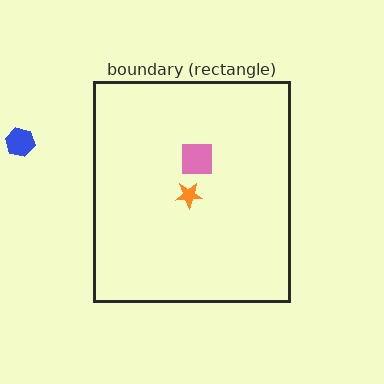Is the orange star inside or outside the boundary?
Inside.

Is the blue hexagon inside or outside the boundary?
Outside.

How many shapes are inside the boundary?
2 inside, 1 outside.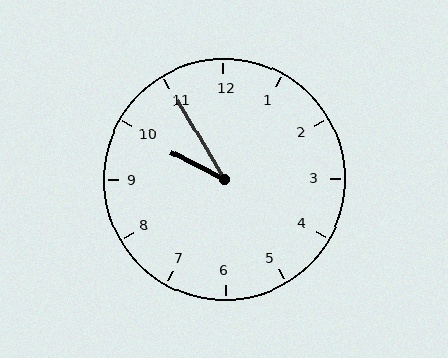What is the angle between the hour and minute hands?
Approximately 32 degrees.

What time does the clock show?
9:55.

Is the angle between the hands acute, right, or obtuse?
It is acute.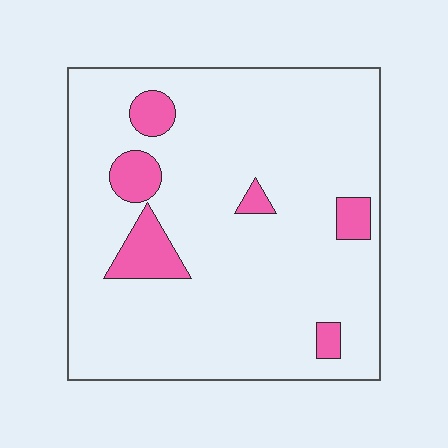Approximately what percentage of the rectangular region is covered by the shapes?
Approximately 10%.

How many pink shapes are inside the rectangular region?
6.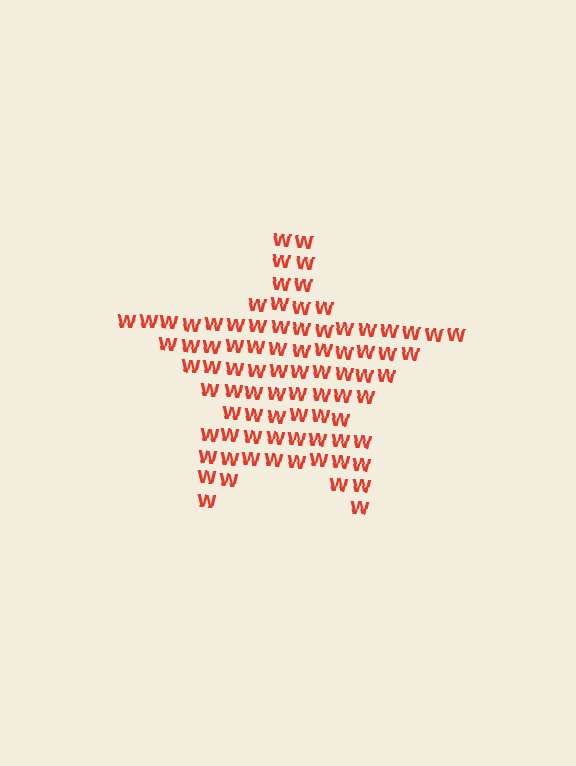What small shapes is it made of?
It is made of small letter W's.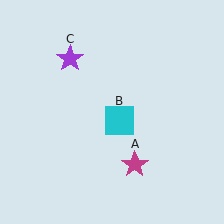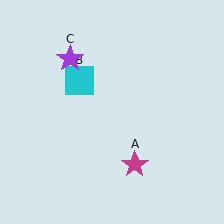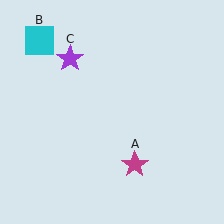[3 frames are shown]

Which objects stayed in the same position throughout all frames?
Magenta star (object A) and purple star (object C) remained stationary.